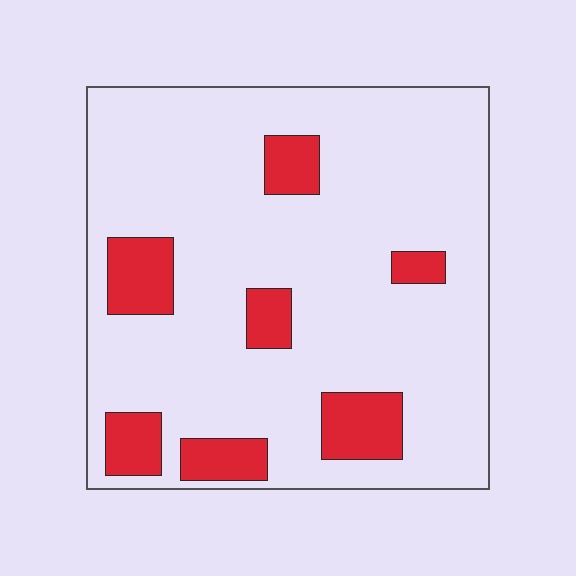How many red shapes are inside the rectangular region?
7.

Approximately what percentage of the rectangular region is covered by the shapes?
Approximately 15%.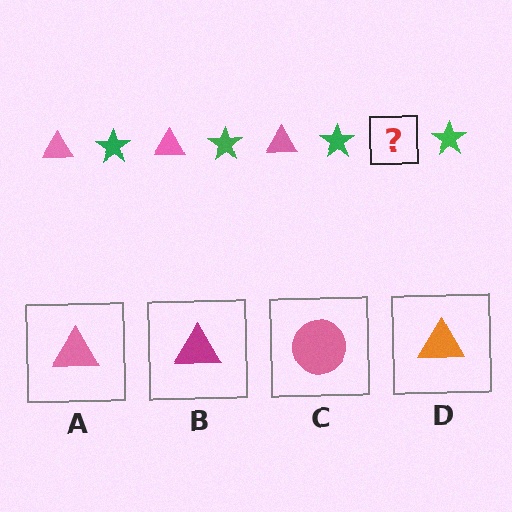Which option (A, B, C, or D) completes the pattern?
A.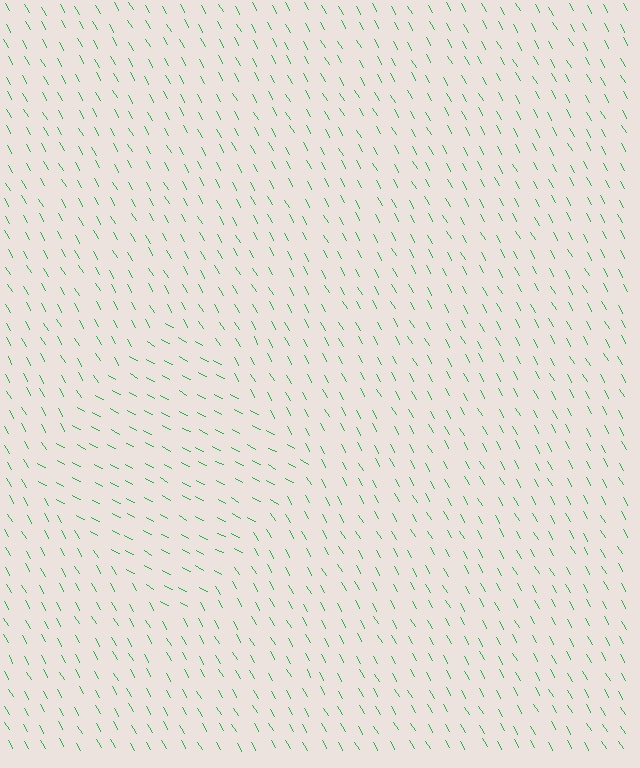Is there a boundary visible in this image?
Yes, there is a texture boundary formed by a change in line orientation.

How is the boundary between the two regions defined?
The boundary is defined purely by a change in line orientation (approximately 32 degrees difference). All lines are the same color and thickness.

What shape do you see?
I see a diamond.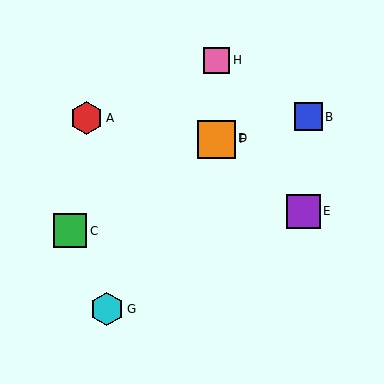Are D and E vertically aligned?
No, D is at x≈216 and E is at x≈303.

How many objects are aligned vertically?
3 objects (D, F, H) are aligned vertically.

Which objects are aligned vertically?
Objects D, F, H are aligned vertically.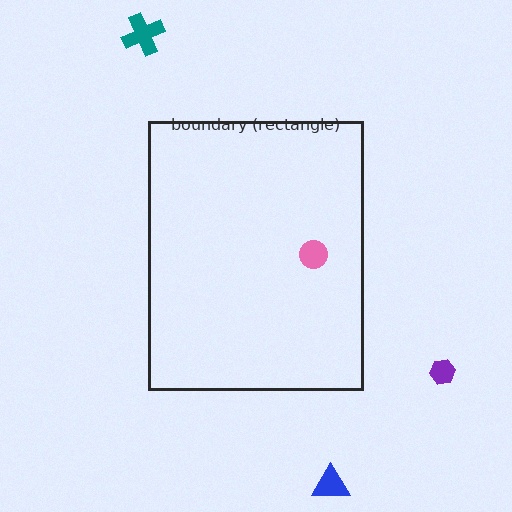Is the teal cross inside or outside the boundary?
Outside.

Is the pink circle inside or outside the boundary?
Inside.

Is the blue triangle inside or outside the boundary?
Outside.